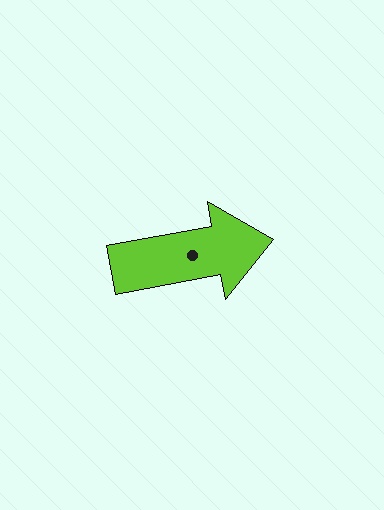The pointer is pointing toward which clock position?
Roughly 3 o'clock.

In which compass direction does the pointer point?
East.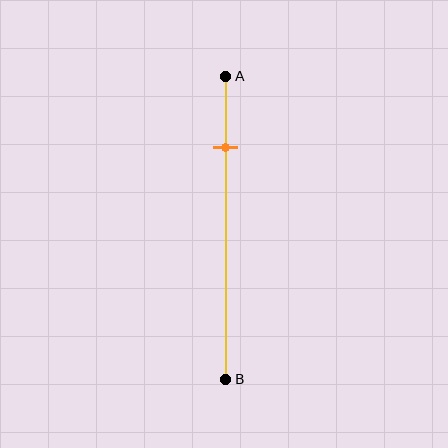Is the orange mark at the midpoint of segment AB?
No, the mark is at about 25% from A, not at the 50% midpoint.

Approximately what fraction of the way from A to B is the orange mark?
The orange mark is approximately 25% of the way from A to B.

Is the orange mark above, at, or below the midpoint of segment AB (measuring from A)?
The orange mark is above the midpoint of segment AB.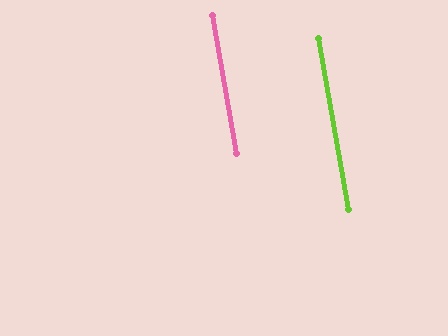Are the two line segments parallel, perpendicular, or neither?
Parallel — their directions differ by only 0.1°.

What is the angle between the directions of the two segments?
Approximately 0 degrees.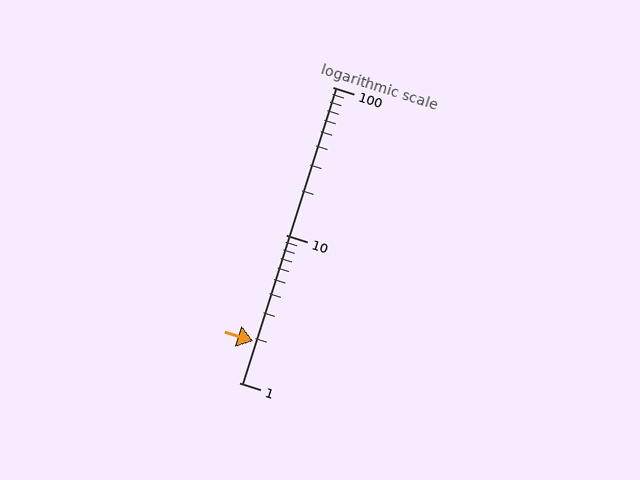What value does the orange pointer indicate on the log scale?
The pointer indicates approximately 1.9.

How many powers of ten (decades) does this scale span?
The scale spans 2 decades, from 1 to 100.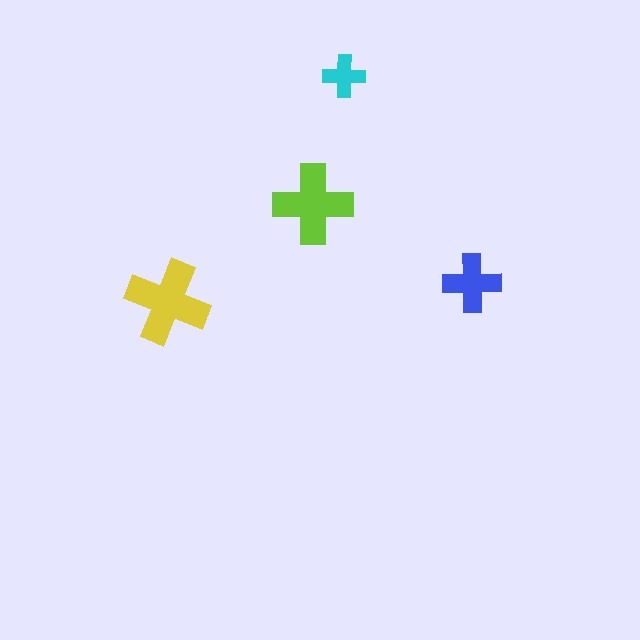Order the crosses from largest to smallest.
the yellow one, the lime one, the blue one, the cyan one.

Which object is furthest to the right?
The blue cross is rightmost.